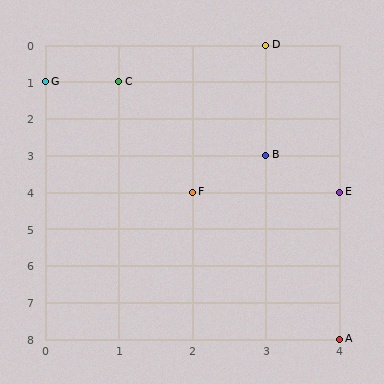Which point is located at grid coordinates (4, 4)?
Point E is at (4, 4).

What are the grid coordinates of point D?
Point D is at grid coordinates (3, 0).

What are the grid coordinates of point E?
Point E is at grid coordinates (4, 4).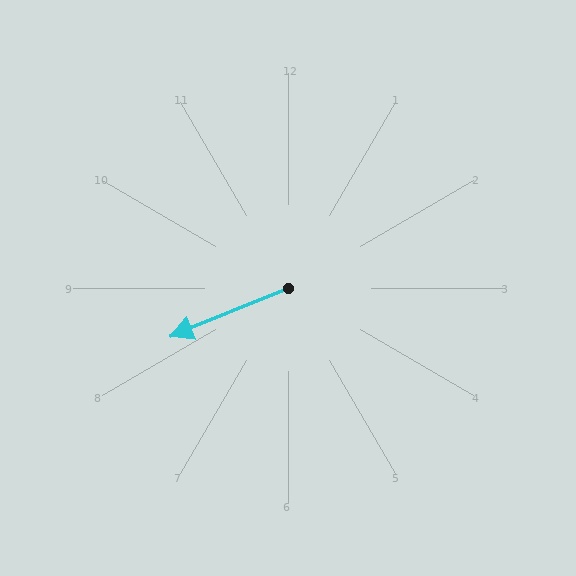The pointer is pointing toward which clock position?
Roughly 8 o'clock.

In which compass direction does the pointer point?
West.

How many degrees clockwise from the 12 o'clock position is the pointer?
Approximately 248 degrees.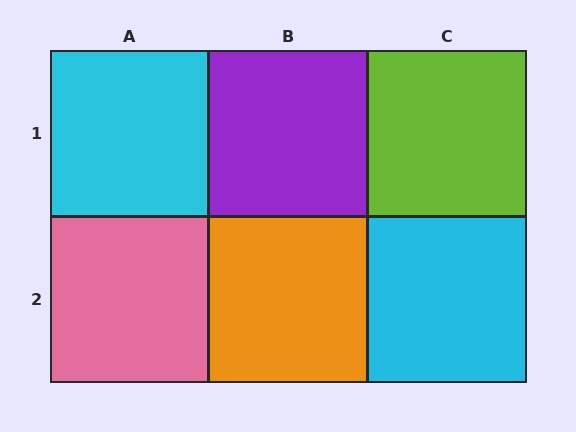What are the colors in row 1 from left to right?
Cyan, purple, lime.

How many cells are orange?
1 cell is orange.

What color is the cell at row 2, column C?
Cyan.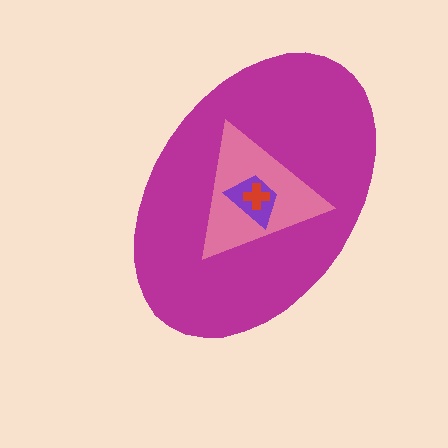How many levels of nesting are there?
4.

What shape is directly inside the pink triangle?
The purple trapezoid.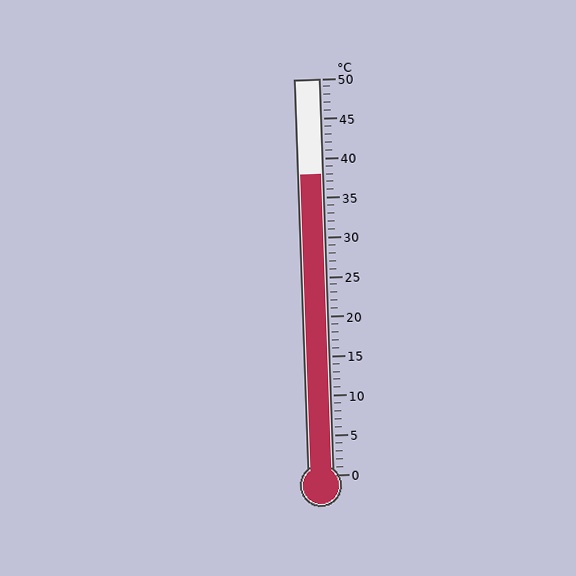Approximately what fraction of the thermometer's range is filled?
The thermometer is filled to approximately 75% of its range.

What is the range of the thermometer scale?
The thermometer scale ranges from 0°C to 50°C.